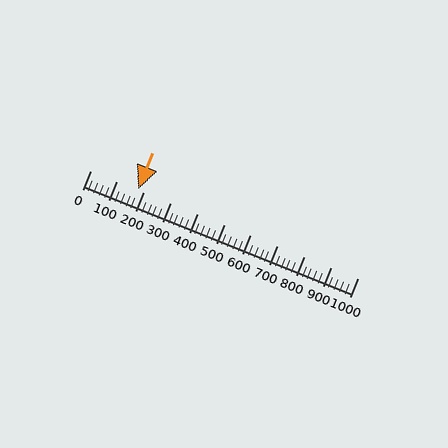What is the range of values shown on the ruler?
The ruler shows values from 0 to 1000.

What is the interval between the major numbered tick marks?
The major tick marks are spaced 100 units apart.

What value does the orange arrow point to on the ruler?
The orange arrow points to approximately 180.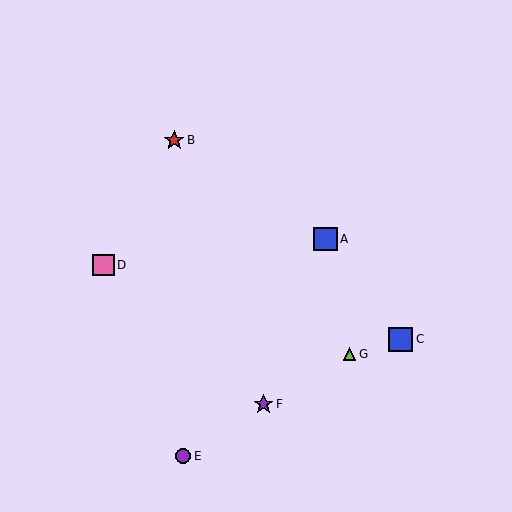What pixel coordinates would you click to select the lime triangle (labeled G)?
Click at (350, 354) to select the lime triangle G.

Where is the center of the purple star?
The center of the purple star is at (264, 404).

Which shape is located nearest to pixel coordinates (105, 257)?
The pink square (labeled D) at (103, 265) is nearest to that location.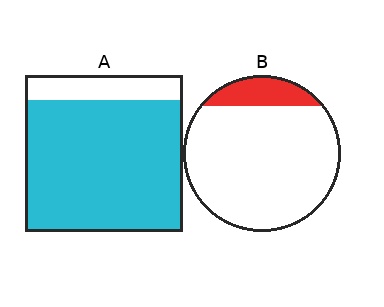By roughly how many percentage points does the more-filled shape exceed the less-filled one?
By roughly 70 percentage points (A over B).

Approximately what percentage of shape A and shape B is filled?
A is approximately 85% and B is approximately 15%.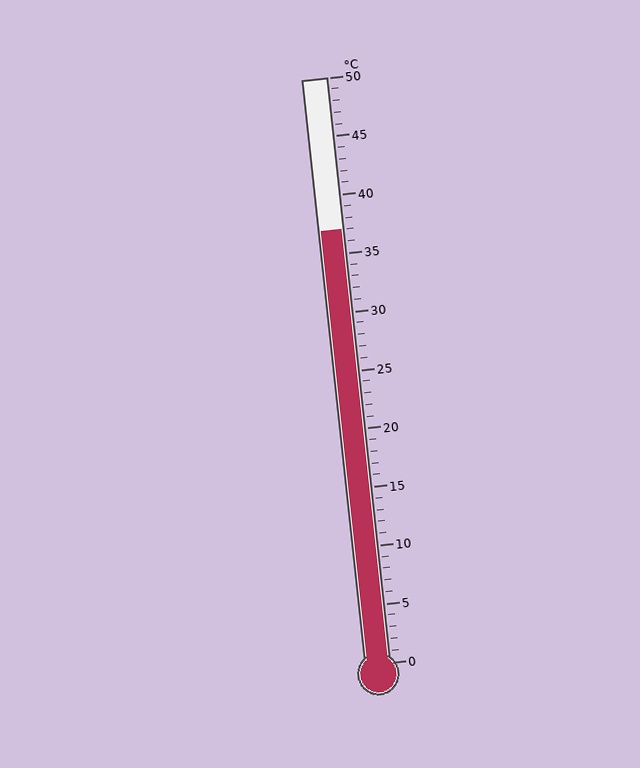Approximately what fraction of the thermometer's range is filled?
The thermometer is filled to approximately 75% of its range.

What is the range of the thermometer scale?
The thermometer scale ranges from 0°C to 50°C.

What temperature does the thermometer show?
The thermometer shows approximately 37°C.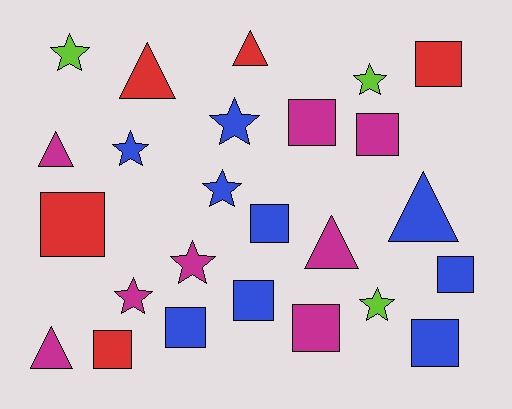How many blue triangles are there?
There is 1 blue triangle.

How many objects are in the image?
There are 25 objects.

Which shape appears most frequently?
Square, with 11 objects.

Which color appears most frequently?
Blue, with 9 objects.